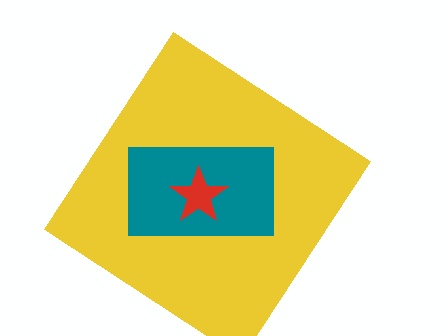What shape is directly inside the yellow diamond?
The teal rectangle.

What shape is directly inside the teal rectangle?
The red star.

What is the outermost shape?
The yellow diamond.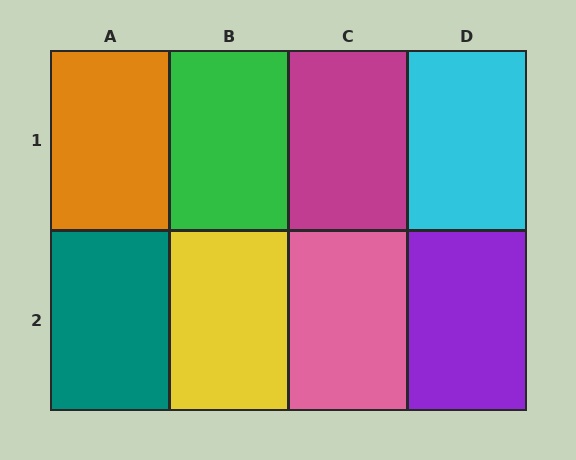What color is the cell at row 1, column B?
Green.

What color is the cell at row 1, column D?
Cyan.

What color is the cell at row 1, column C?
Magenta.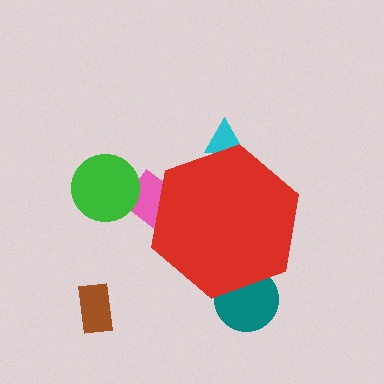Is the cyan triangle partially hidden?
Yes, the cyan triangle is partially hidden behind the red hexagon.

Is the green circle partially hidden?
No, the green circle is fully visible.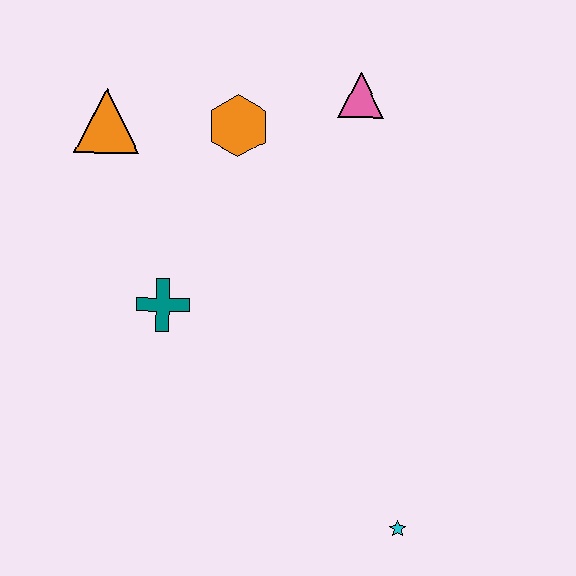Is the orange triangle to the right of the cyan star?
No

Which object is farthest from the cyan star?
The orange triangle is farthest from the cyan star.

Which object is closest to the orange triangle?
The orange hexagon is closest to the orange triangle.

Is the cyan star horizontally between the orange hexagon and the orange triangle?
No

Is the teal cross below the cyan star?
No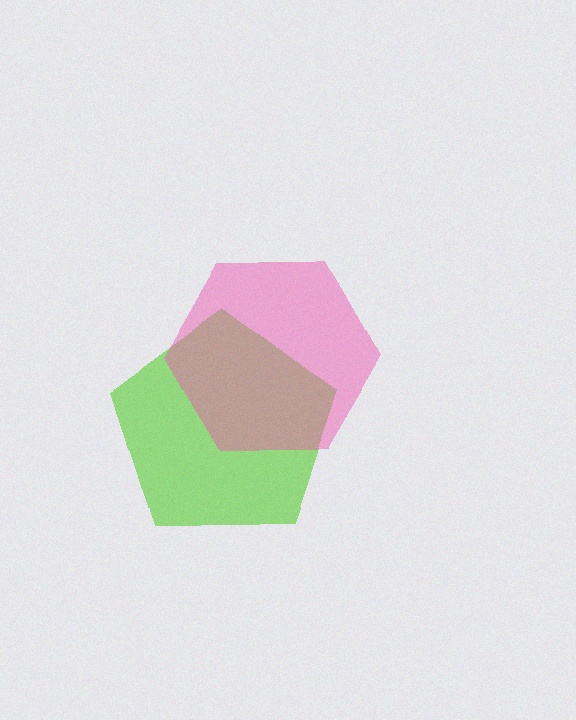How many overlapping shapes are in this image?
There are 2 overlapping shapes in the image.